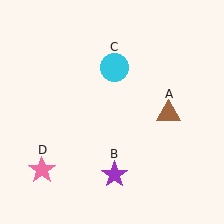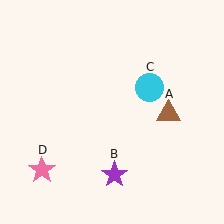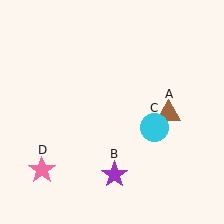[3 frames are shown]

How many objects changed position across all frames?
1 object changed position: cyan circle (object C).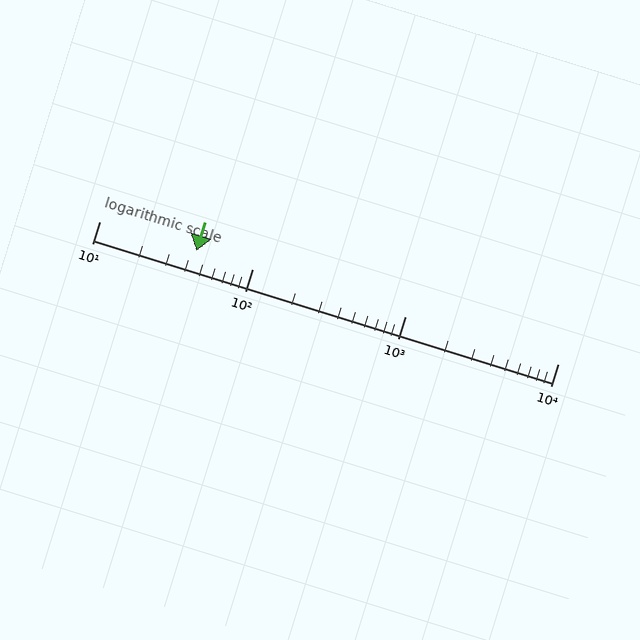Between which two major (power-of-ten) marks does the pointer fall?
The pointer is between 10 and 100.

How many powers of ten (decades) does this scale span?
The scale spans 3 decades, from 10 to 10000.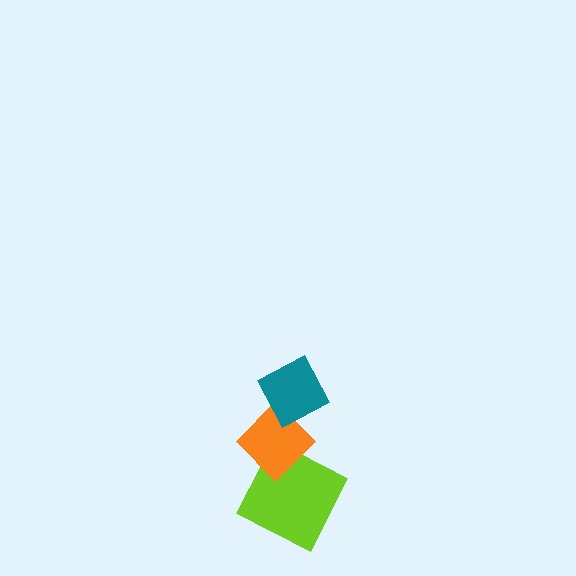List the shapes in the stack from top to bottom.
From top to bottom: the teal diamond, the orange diamond, the lime square.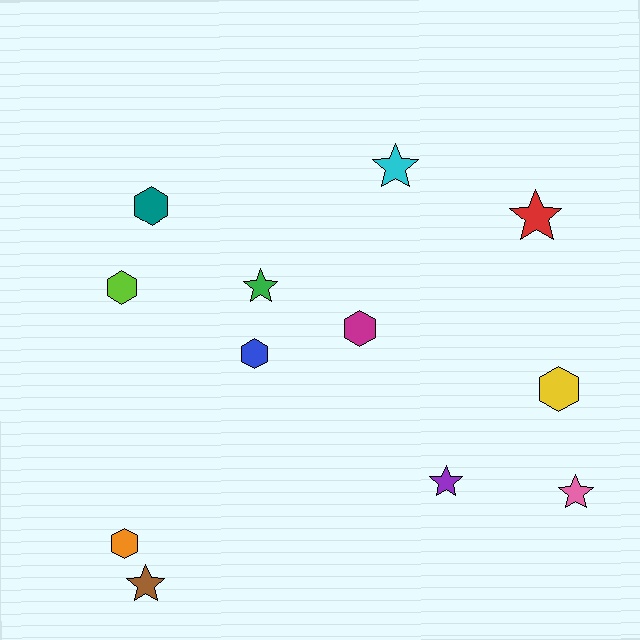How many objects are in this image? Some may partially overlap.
There are 12 objects.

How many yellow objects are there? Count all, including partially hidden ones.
There is 1 yellow object.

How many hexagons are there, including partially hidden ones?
There are 6 hexagons.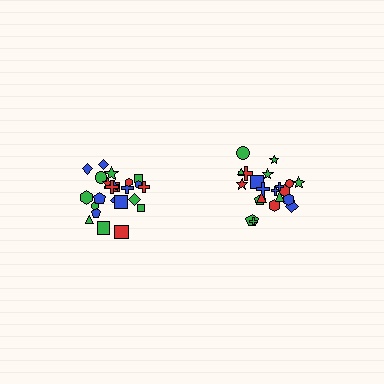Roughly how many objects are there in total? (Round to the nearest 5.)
Roughly 45 objects in total.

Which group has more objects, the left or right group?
The left group.